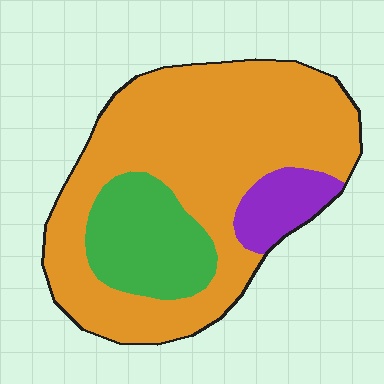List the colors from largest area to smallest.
From largest to smallest: orange, green, purple.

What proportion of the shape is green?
Green takes up about one fifth (1/5) of the shape.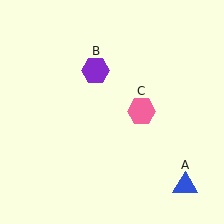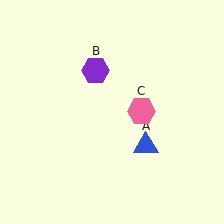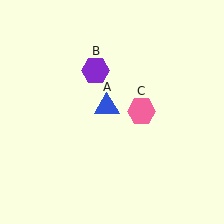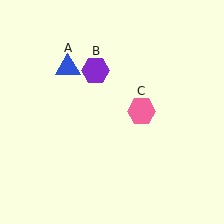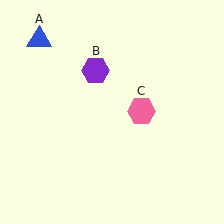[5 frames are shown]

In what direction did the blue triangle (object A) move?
The blue triangle (object A) moved up and to the left.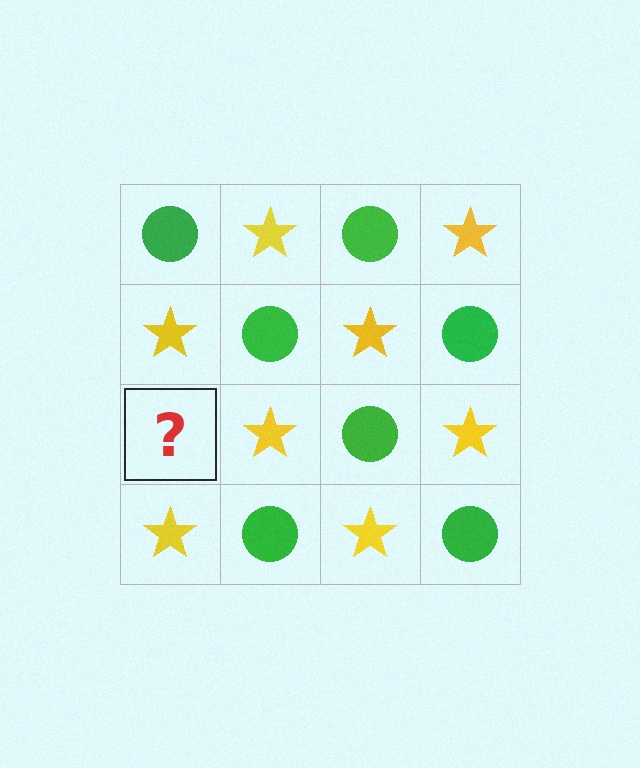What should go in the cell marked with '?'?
The missing cell should contain a green circle.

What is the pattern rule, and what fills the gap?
The rule is that it alternates green circle and yellow star in a checkerboard pattern. The gap should be filled with a green circle.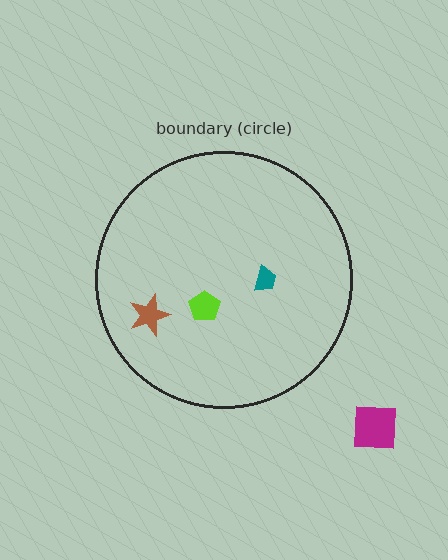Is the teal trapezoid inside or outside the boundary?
Inside.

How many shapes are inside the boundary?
3 inside, 1 outside.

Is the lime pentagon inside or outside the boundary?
Inside.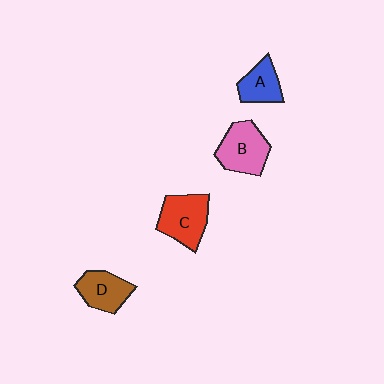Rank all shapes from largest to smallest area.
From largest to smallest: C (red), B (pink), D (brown), A (blue).